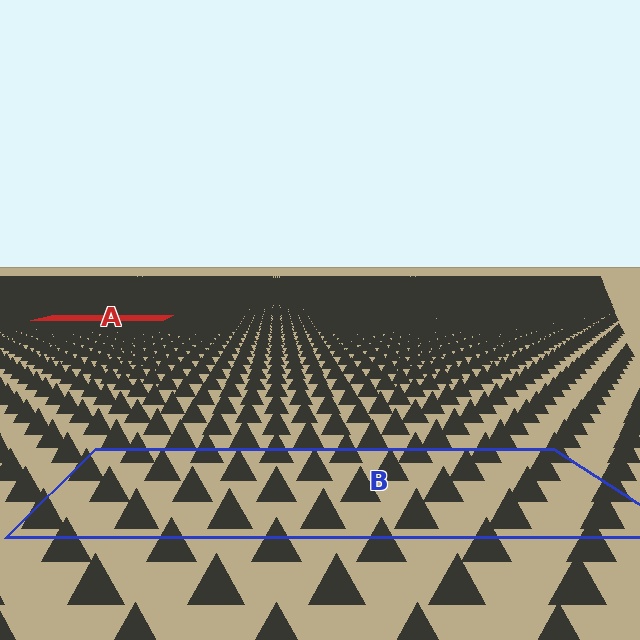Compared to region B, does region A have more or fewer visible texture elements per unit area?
Region A has more texture elements per unit area — they are packed more densely because it is farther away.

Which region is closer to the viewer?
Region B is closer. The texture elements there are larger and more spread out.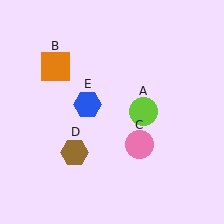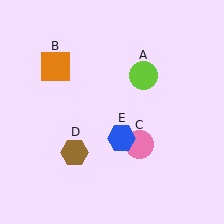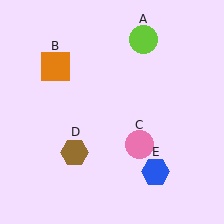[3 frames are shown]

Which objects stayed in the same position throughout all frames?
Orange square (object B) and pink circle (object C) and brown hexagon (object D) remained stationary.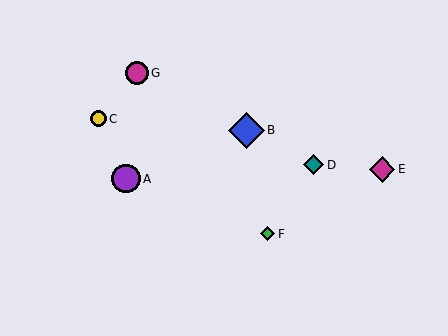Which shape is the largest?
The blue diamond (labeled B) is the largest.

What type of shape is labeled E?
Shape E is a magenta diamond.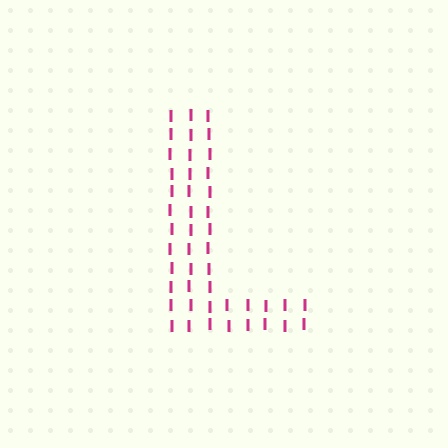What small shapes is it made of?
It is made of small letter I's.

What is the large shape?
The large shape is the letter L.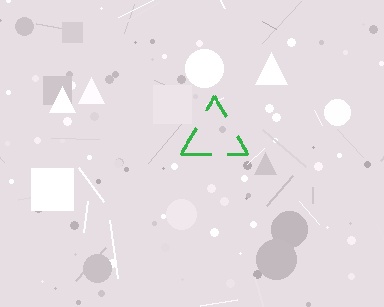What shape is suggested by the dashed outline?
The dashed outline suggests a triangle.